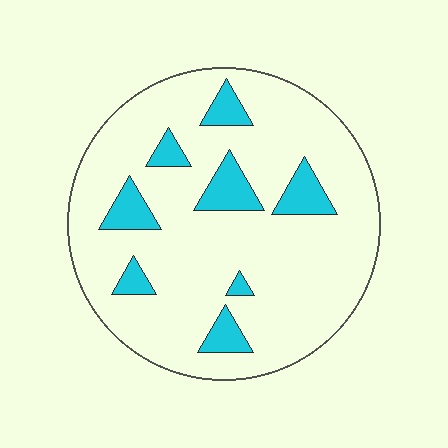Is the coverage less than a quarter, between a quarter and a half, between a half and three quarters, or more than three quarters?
Less than a quarter.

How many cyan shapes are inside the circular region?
8.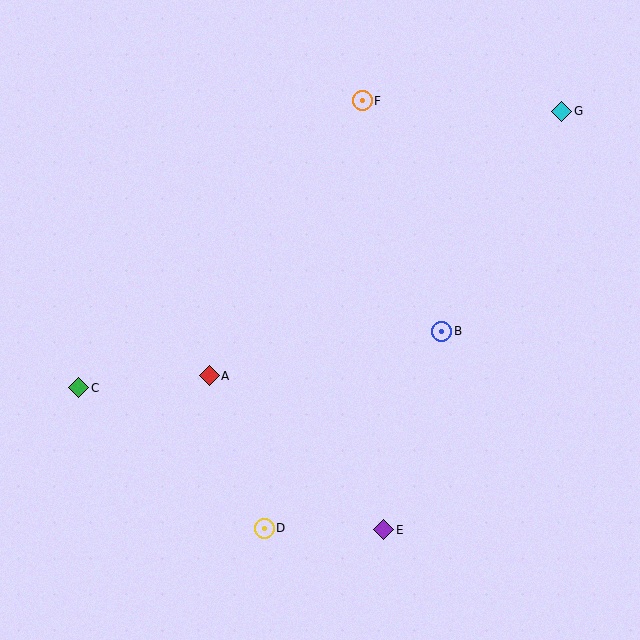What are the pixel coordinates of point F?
Point F is at (362, 101).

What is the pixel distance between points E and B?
The distance between E and B is 207 pixels.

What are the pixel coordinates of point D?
Point D is at (264, 528).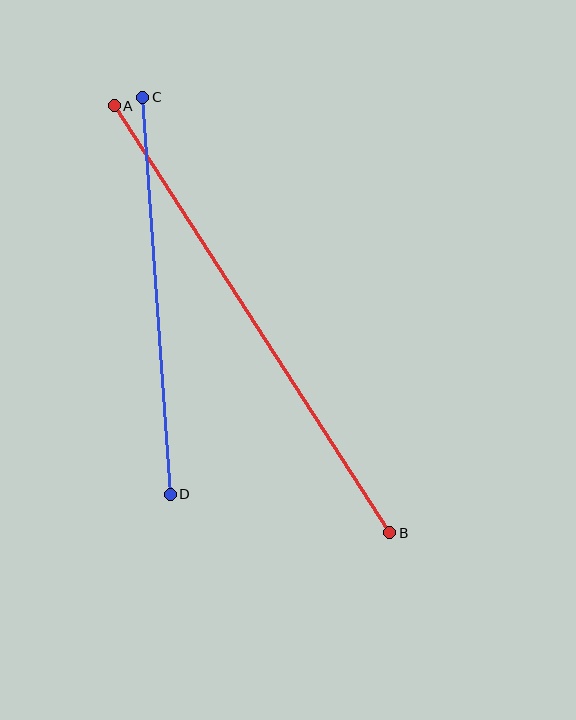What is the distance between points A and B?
The distance is approximately 508 pixels.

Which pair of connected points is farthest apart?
Points A and B are farthest apart.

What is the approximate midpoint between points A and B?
The midpoint is at approximately (252, 319) pixels.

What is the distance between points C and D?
The distance is approximately 398 pixels.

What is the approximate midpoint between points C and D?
The midpoint is at approximately (157, 296) pixels.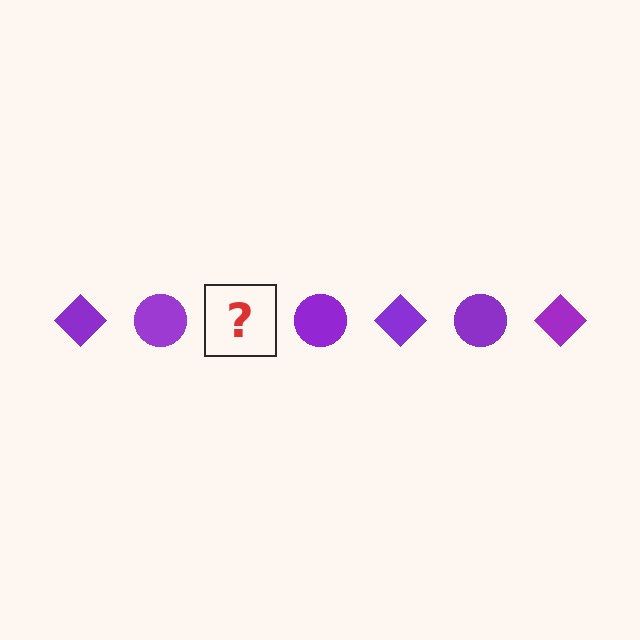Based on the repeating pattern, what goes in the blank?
The blank should be a purple diamond.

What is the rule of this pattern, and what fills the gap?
The rule is that the pattern cycles through diamond, circle shapes in purple. The gap should be filled with a purple diamond.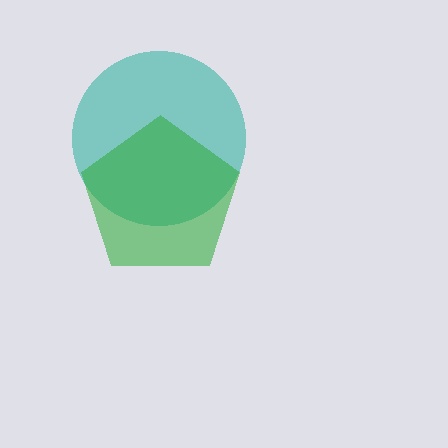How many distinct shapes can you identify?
There are 2 distinct shapes: a teal circle, a green pentagon.